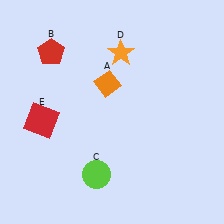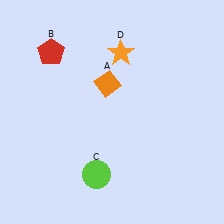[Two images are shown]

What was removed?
The red square (E) was removed in Image 2.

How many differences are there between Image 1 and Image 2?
There is 1 difference between the two images.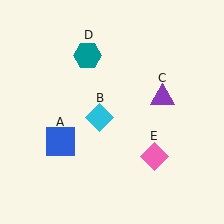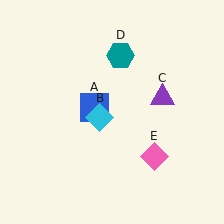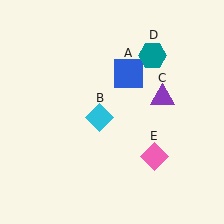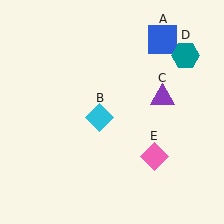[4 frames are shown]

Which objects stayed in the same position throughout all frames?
Cyan diamond (object B) and purple triangle (object C) and pink diamond (object E) remained stationary.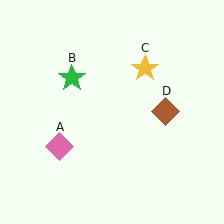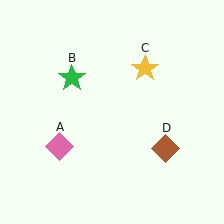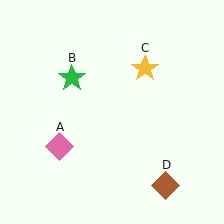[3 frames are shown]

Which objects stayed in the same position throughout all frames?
Pink diamond (object A) and green star (object B) and yellow star (object C) remained stationary.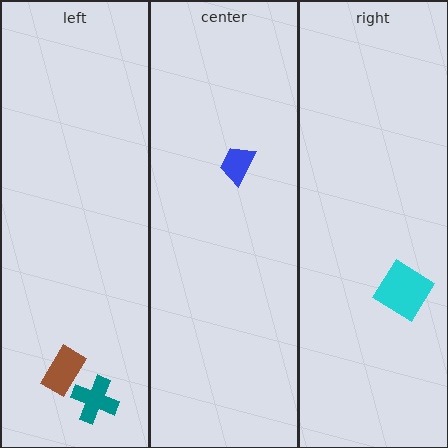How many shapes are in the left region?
2.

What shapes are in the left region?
The teal cross, the brown rectangle.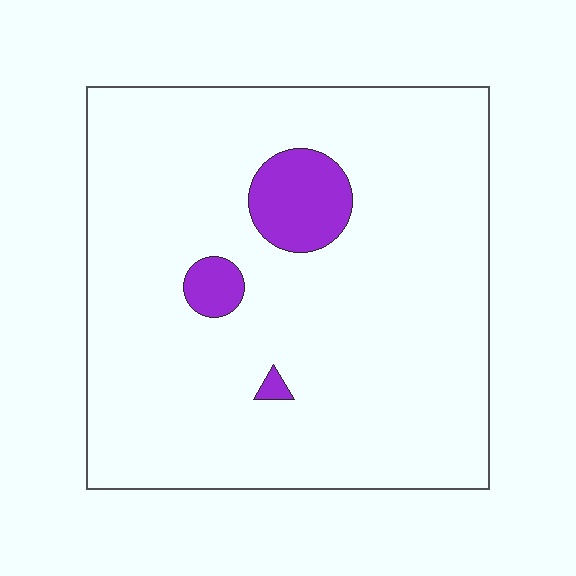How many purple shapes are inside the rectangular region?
3.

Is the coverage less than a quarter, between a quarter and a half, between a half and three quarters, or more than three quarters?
Less than a quarter.